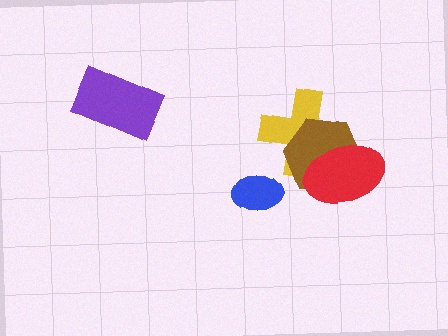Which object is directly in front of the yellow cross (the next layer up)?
The brown hexagon is directly in front of the yellow cross.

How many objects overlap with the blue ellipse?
0 objects overlap with the blue ellipse.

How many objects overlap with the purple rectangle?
0 objects overlap with the purple rectangle.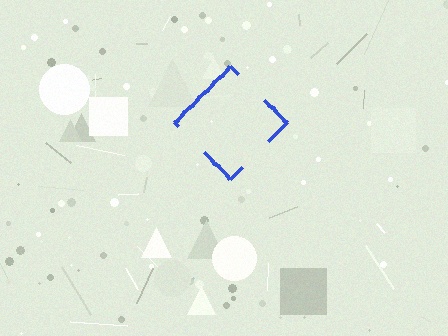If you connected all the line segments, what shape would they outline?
They would outline a diamond.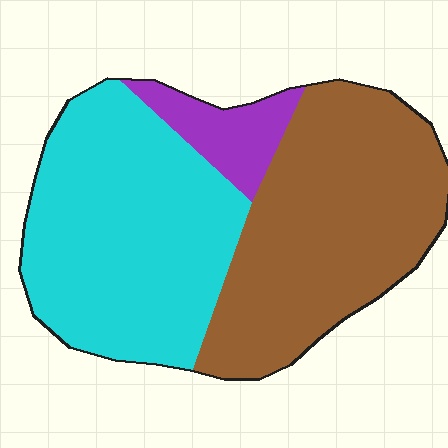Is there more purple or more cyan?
Cyan.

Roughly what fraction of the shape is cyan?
Cyan takes up about one half (1/2) of the shape.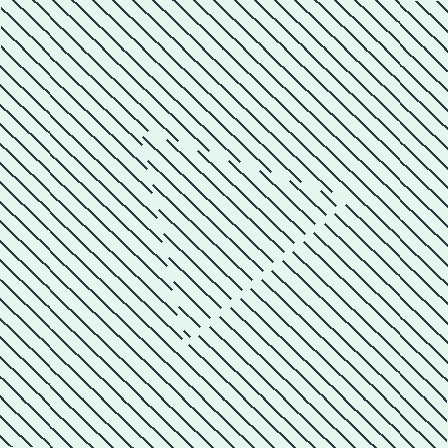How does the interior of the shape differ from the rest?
The interior of the shape contains the same grating, shifted by half a period — the contour is defined by the phase discontinuity where line-ends from the inner and outer gratings abut.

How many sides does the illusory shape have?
3 sides — the line-ends trace a triangle.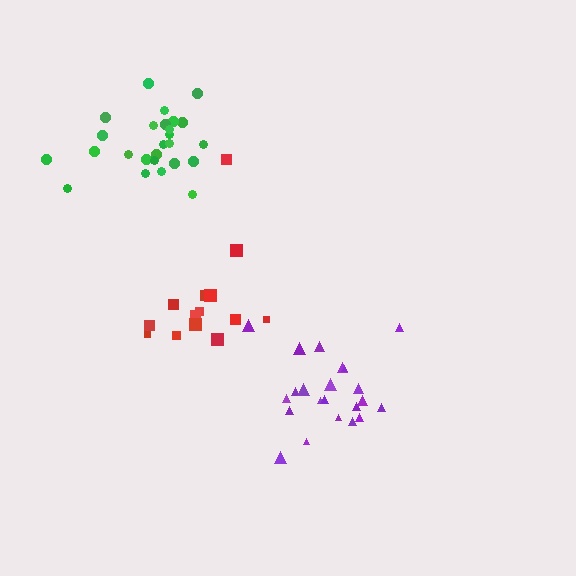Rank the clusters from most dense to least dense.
green, purple, red.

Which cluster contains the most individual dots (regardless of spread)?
Green (26).